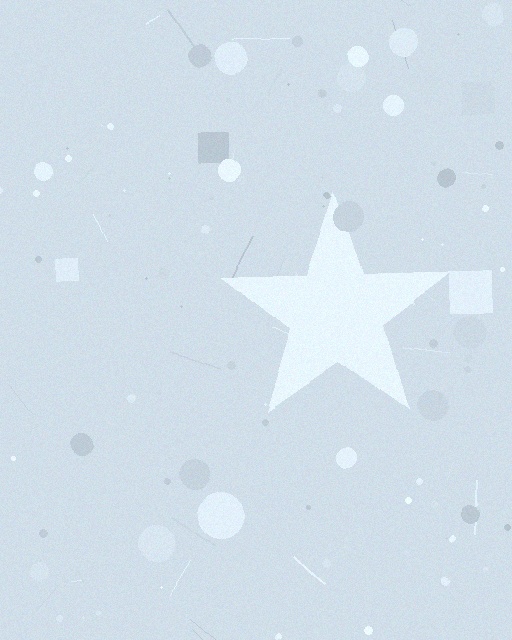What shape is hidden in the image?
A star is hidden in the image.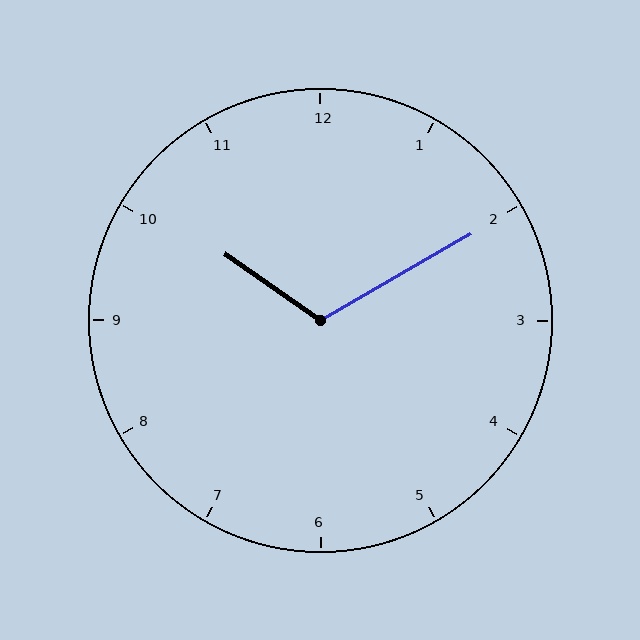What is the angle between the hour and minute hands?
Approximately 115 degrees.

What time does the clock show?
10:10.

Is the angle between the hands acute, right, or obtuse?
It is obtuse.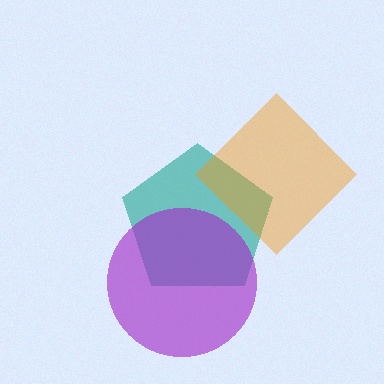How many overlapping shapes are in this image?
There are 3 overlapping shapes in the image.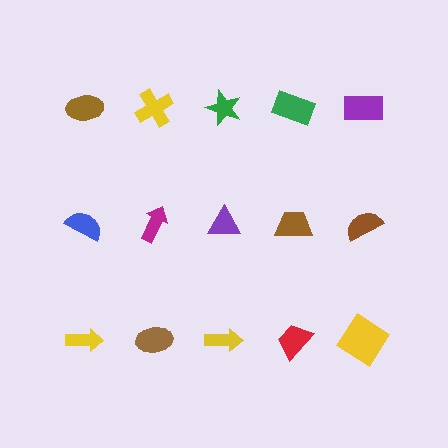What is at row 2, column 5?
A brown semicircle.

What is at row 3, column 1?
A yellow arrow.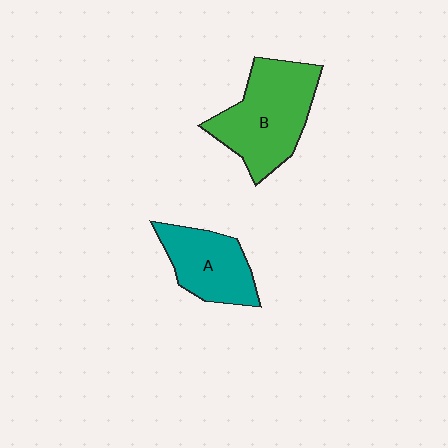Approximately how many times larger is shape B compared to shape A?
Approximately 1.5 times.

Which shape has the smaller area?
Shape A (teal).